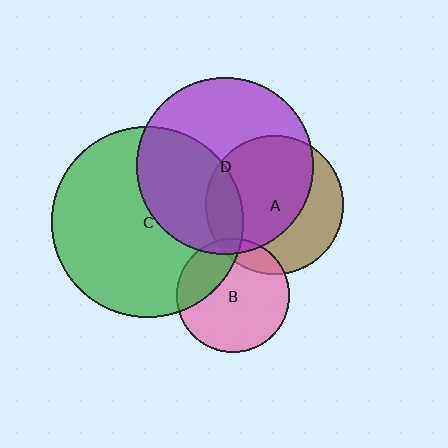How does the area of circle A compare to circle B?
Approximately 1.5 times.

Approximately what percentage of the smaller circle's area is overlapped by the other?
Approximately 65%.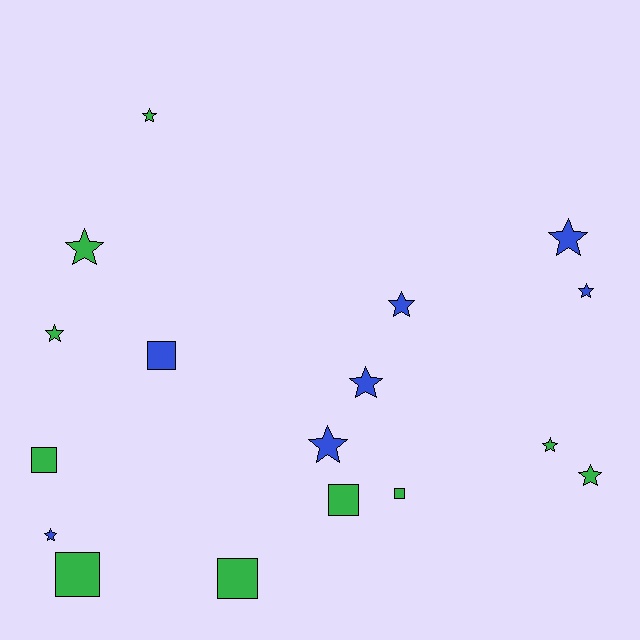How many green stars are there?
There are 5 green stars.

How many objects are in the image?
There are 17 objects.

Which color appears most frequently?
Green, with 10 objects.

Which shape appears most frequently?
Star, with 11 objects.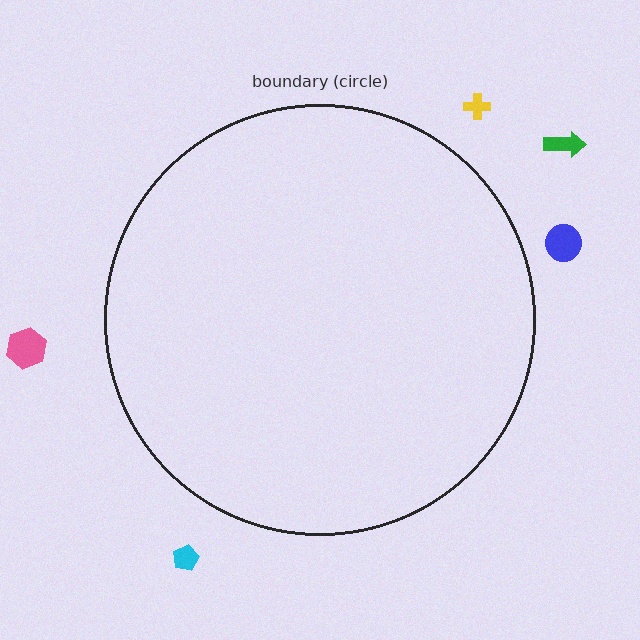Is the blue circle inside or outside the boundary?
Outside.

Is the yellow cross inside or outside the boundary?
Outside.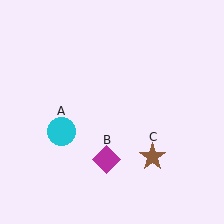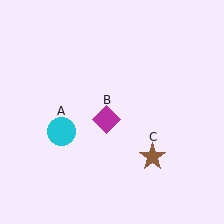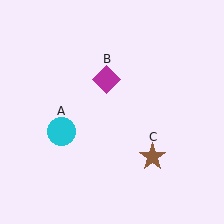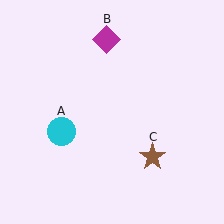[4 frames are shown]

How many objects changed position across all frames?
1 object changed position: magenta diamond (object B).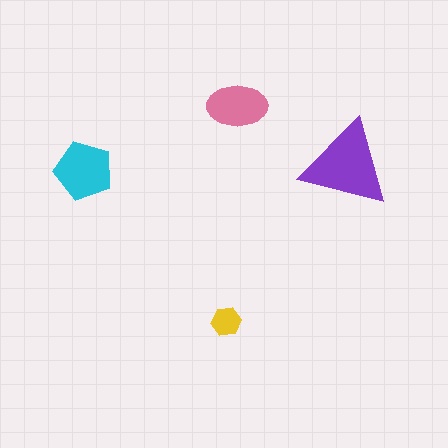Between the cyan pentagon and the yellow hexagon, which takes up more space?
The cyan pentagon.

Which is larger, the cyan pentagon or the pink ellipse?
The cyan pentagon.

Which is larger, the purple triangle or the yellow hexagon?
The purple triangle.